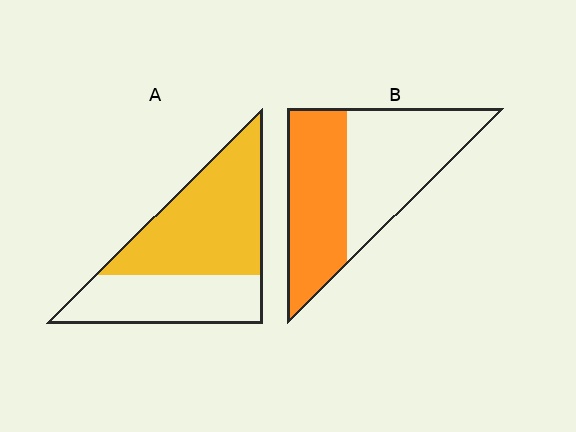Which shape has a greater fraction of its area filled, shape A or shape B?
Shape A.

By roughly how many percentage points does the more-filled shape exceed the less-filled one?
By roughly 10 percentage points (A over B).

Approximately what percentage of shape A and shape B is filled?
A is approximately 60% and B is approximately 50%.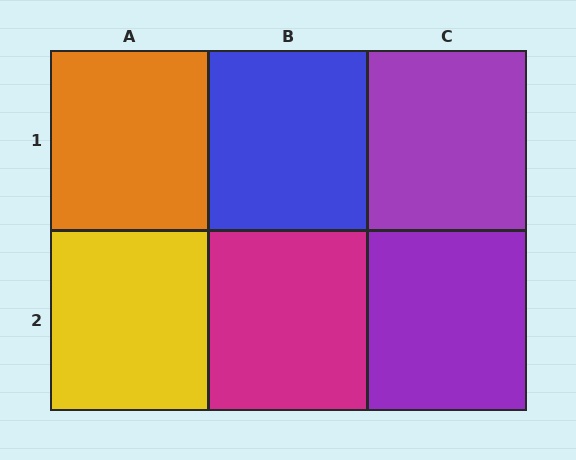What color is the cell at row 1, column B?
Blue.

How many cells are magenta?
1 cell is magenta.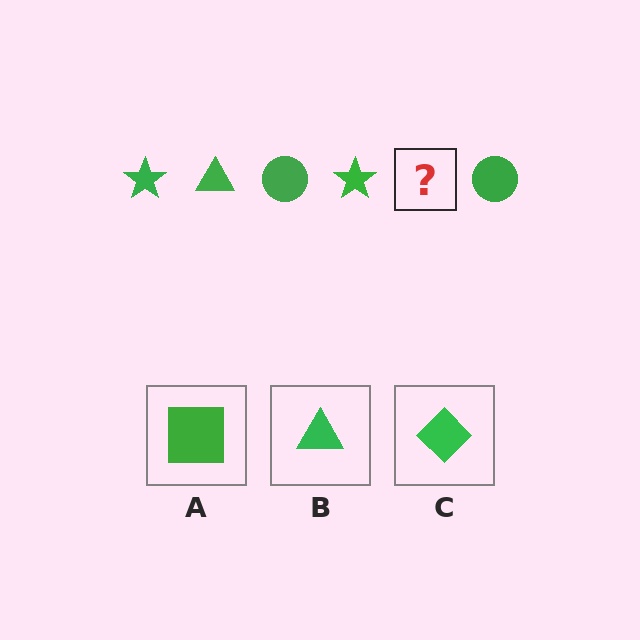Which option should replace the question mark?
Option B.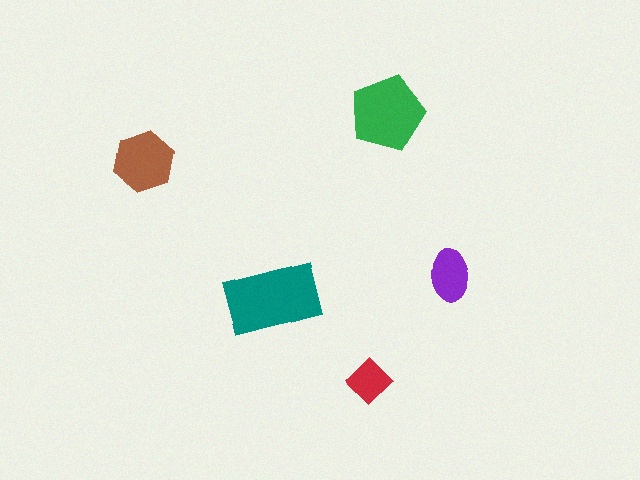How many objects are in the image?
There are 5 objects in the image.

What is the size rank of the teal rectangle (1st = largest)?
1st.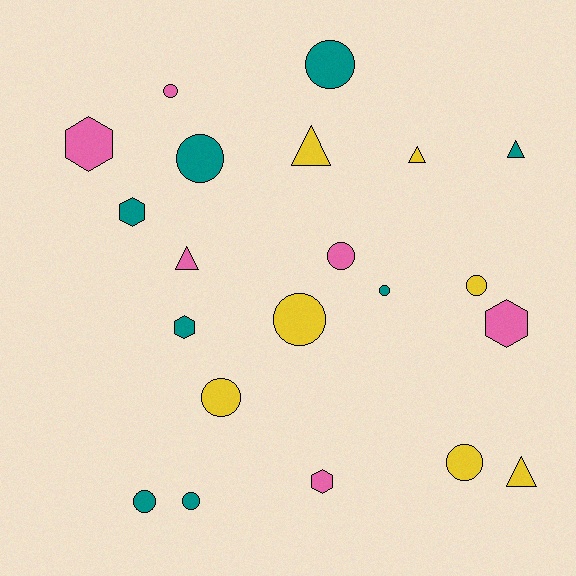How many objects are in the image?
There are 21 objects.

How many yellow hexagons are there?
There are no yellow hexagons.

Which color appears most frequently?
Teal, with 8 objects.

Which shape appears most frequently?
Circle, with 11 objects.